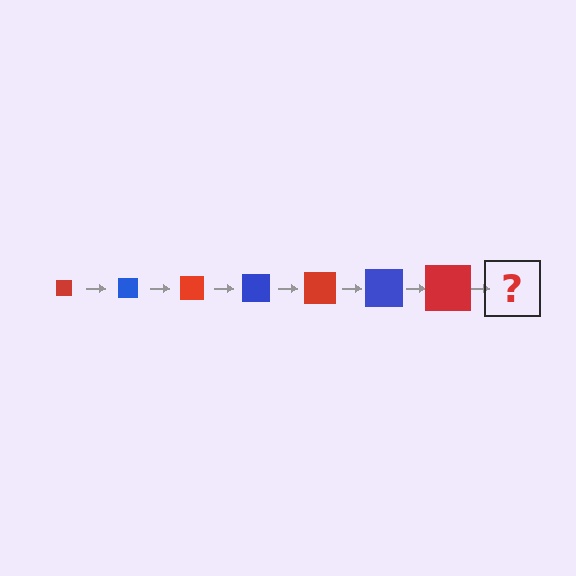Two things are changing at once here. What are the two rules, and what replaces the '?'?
The two rules are that the square grows larger each step and the color cycles through red and blue. The '?' should be a blue square, larger than the previous one.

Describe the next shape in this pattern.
It should be a blue square, larger than the previous one.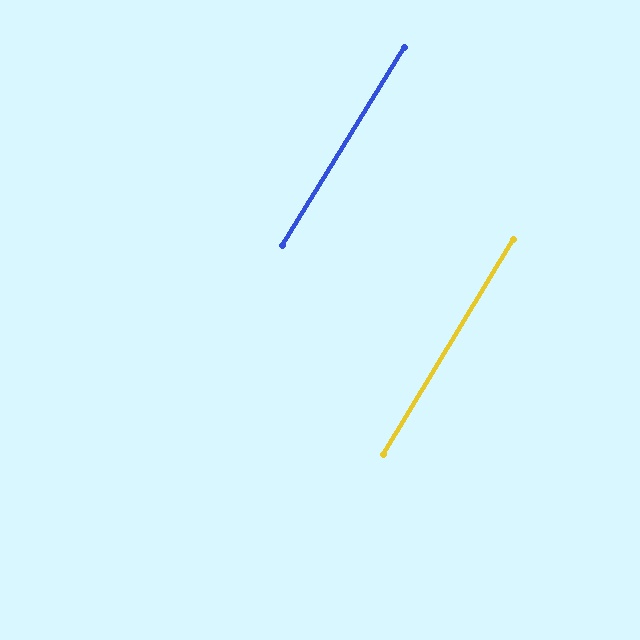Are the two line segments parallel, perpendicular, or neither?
Parallel — their directions differ by only 0.5°.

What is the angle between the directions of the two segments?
Approximately 1 degree.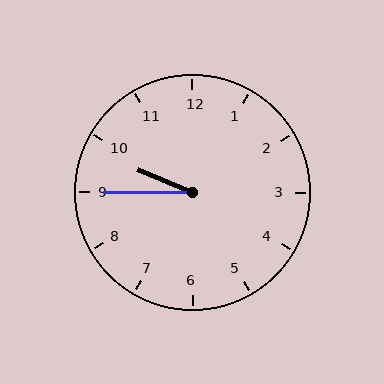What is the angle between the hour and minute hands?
Approximately 22 degrees.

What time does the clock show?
9:45.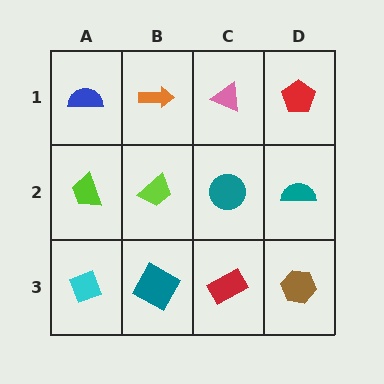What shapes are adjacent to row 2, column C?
A pink triangle (row 1, column C), a red rectangle (row 3, column C), a lime trapezoid (row 2, column B), a teal semicircle (row 2, column D).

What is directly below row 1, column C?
A teal circle.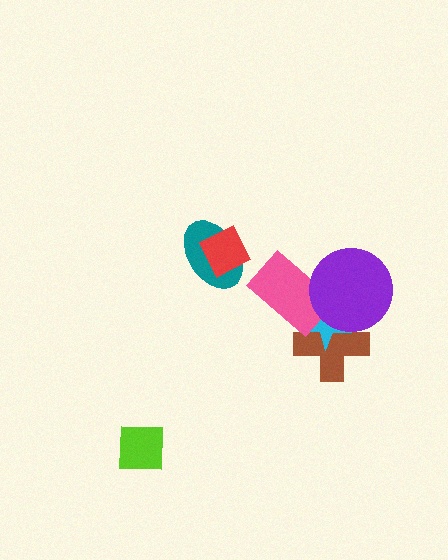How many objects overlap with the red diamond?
1 object overlaps with the red diamond.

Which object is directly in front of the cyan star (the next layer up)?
The pink rectangle is directly in front of the cyan star.